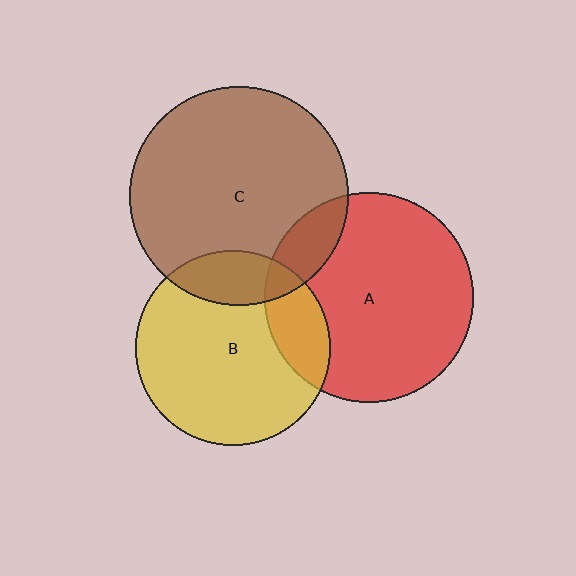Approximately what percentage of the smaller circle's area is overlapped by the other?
Approximately 20%.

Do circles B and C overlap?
Yes.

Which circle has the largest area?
Circle C (brown).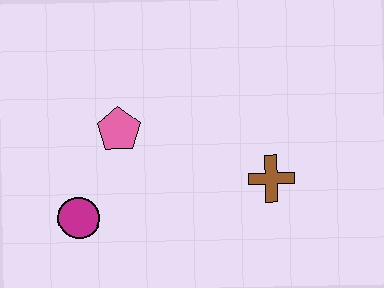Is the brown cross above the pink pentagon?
No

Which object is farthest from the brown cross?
The magenta circle is farthest from the brown cross.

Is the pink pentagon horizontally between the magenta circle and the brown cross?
Yes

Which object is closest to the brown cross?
The pink pentagon is closest to the brown cross.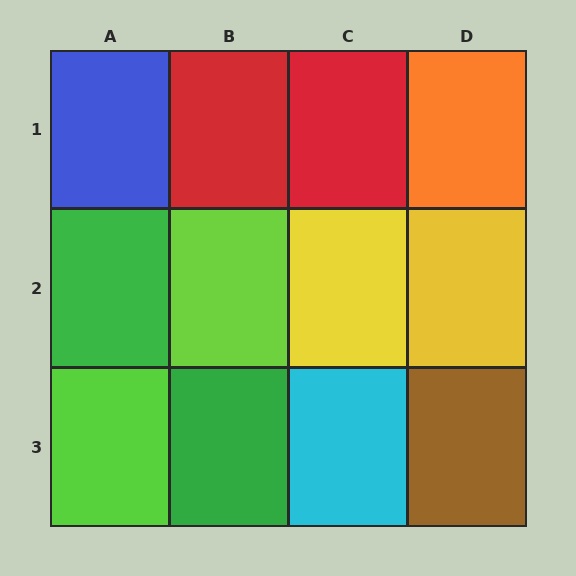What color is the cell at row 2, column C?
Yellow.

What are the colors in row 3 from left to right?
Lime, green, cyan, brown.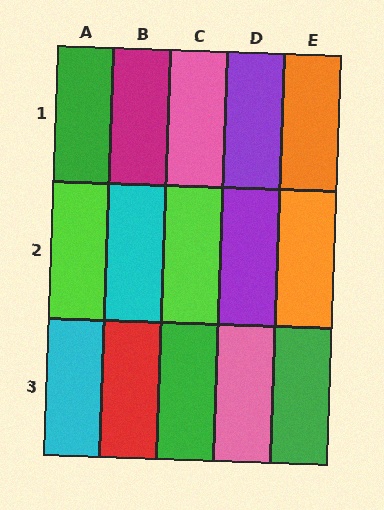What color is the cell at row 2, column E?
Orange.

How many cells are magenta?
1 cell is magenta.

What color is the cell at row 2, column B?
Cyan.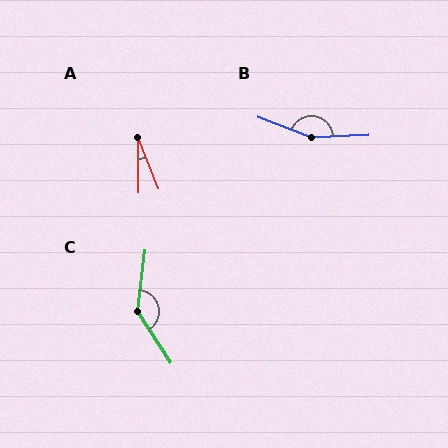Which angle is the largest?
B, at approximately 156 degrees.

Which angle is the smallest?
A, at approximately 22 degrees.